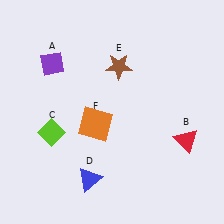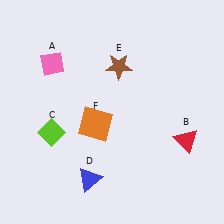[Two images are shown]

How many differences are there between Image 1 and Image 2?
There is 1 difference between the two images.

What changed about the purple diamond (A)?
In Image 1, A is purple. In Image 2, it changed to pink.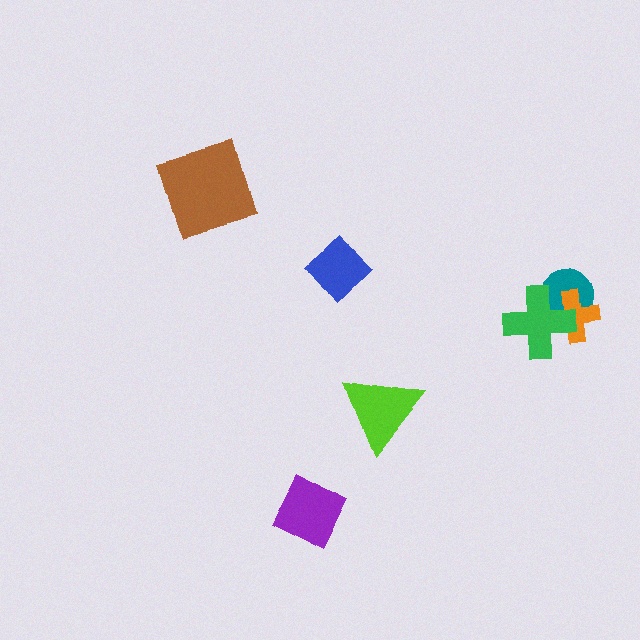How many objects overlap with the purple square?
0 objects overlap with the purple square.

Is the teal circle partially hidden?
Yes, it is partially covered by another shape.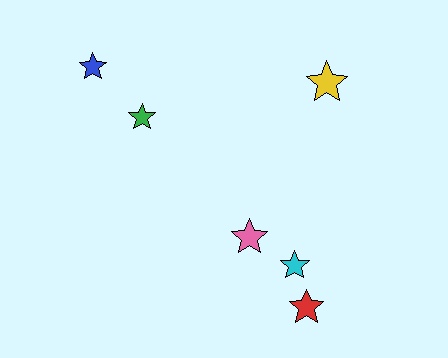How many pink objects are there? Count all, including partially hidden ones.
There is 1 pink object.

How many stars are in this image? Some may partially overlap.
There are 6 stars.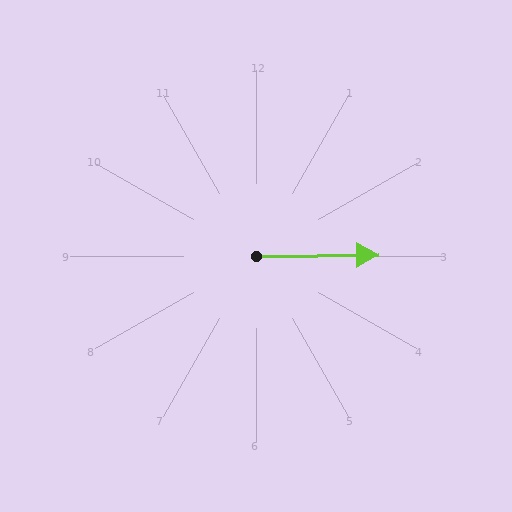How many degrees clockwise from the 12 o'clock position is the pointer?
Approximately 90 degrees.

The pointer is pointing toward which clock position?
Roughly 3 o'clock.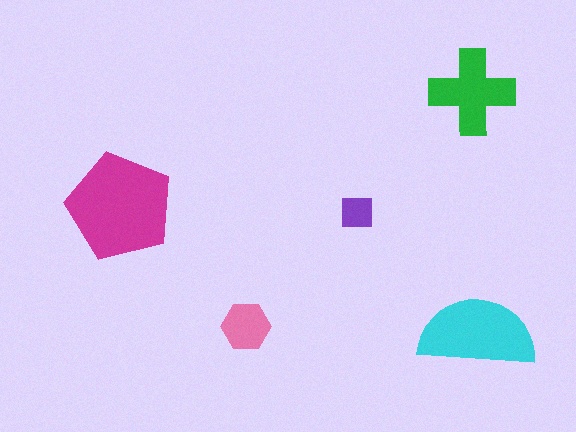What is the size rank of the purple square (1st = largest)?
5th.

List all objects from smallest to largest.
The purple square, the pink hexagon, the green cross, the cyan semicircle, the magenta pentagon.